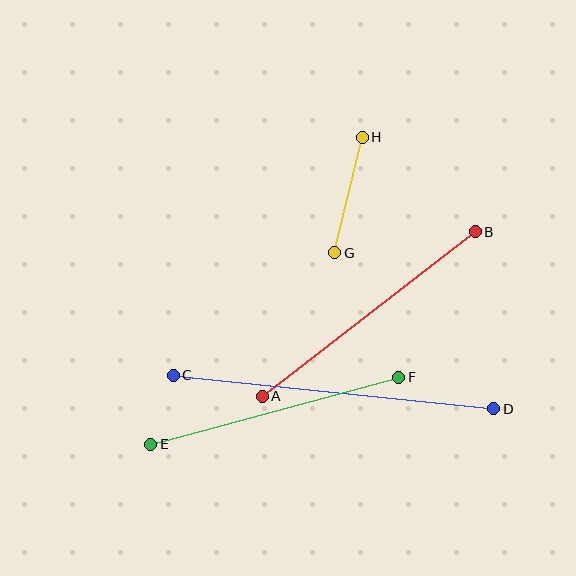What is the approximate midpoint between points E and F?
The midpoint is at approximately (275, 411) pixels.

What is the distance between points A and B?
The distance is approximately 269 pixels.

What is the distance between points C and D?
The distance is approximately 323 pixels.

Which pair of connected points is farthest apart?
Points C and D are farthest apart.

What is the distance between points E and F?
The distance is approximately 257 pixels.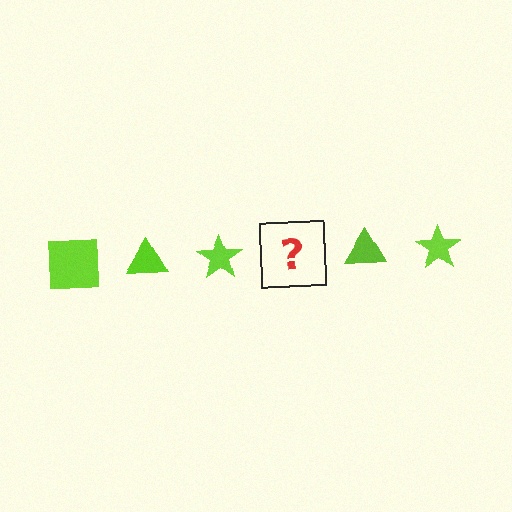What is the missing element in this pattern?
The missing element is a lime square.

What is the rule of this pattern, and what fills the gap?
The rule is that the pattern cycles through square, triangle, star shapes in lime. The gap should be filled with a lime square.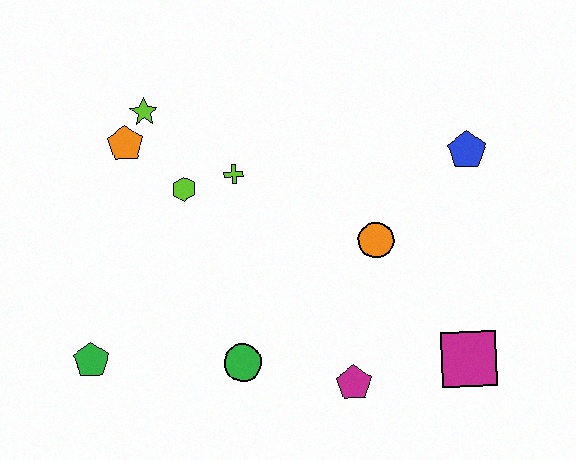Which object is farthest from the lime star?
The magenta square is farthest from the lime star.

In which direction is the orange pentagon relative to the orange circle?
The orange pentagon is to the left of the orange circle.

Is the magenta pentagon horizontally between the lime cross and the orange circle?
Yes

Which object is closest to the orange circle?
The blue pentagon is closest to the orange circle.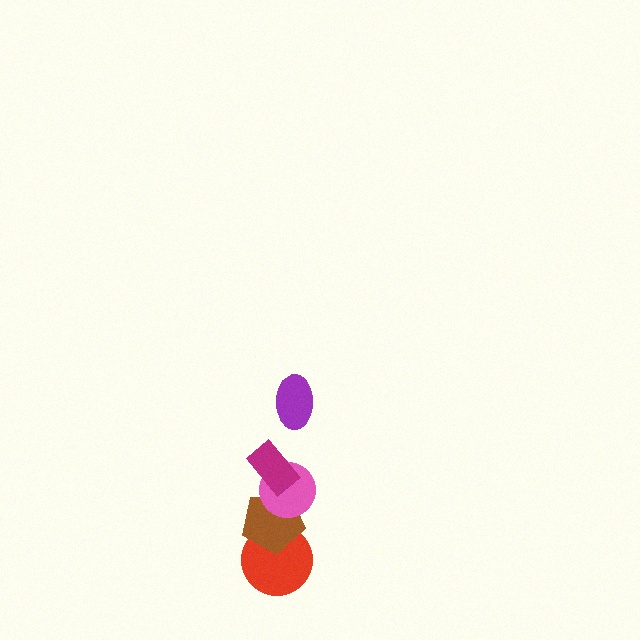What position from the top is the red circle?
The red circle is 5th from the top.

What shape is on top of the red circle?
The brown pentagon is on top of the red circle.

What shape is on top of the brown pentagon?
The pink circle is on top of the brown pentagon.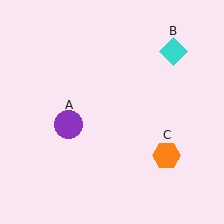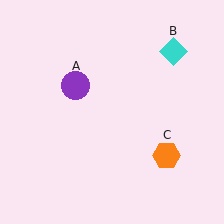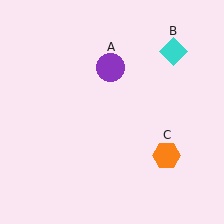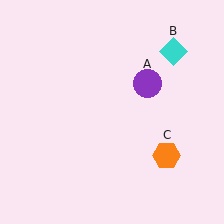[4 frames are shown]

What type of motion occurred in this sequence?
The purple circle (object A) rotated clockwise around the center of the scene.